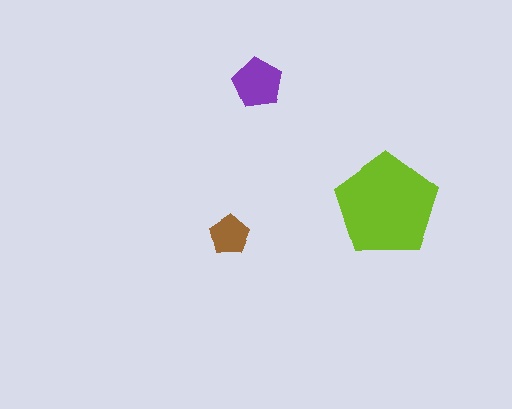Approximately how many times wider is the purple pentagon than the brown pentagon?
About 1.5 times wider.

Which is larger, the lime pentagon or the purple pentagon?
The lime one.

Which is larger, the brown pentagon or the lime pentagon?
The lime one.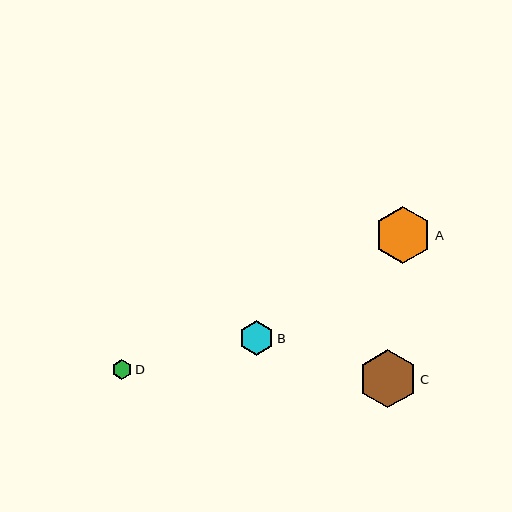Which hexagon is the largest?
Hexagon C is the largest with a size of approximately 58 pixels.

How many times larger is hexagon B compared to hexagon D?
Hexagon B is approximately 1.8 times the size of hexagon D.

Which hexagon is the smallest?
Hexagon D is the smallest with a size of approximately 20 pixels.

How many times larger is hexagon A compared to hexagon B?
Hexagon A is approximately 1.6 times the size of hexagon B.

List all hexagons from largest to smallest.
From largest to smallest: C, A, B, D.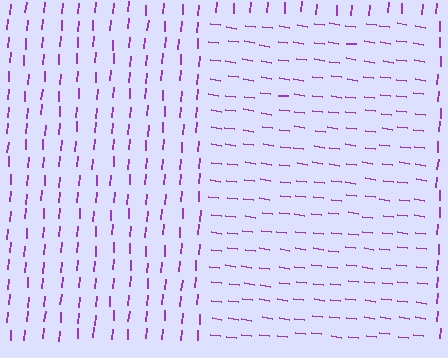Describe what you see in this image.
The image is filled with small purple line segments. A rectangle region in the image has lines oriented differently from the surrounding lines, creating a visible texture boundary.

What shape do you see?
I see a rectangle.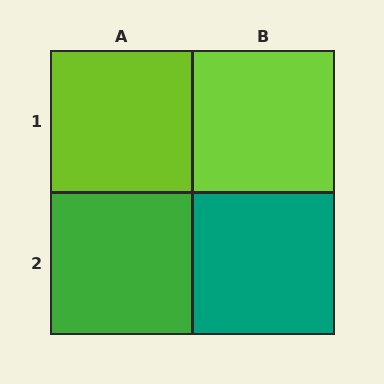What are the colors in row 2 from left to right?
Green, teal.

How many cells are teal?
1 cell is teal.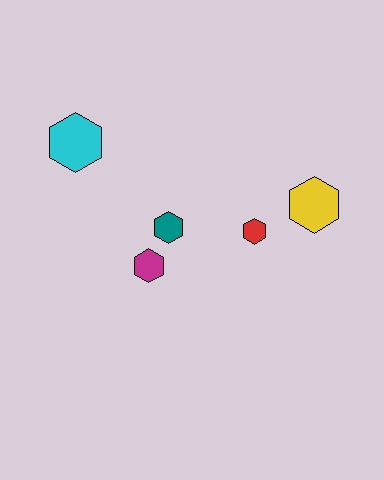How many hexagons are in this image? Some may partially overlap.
There are 5 hexagons.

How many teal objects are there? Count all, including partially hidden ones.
There is 1 teal object.